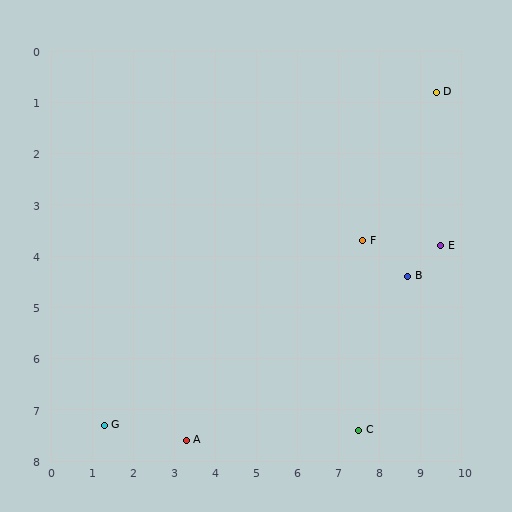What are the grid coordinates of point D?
Point D is at approximately (9.4, 0.8).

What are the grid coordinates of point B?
Point B is at approximately (8.7, 4.4).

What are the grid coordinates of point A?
Point A is at approximately (3.3, 7.6).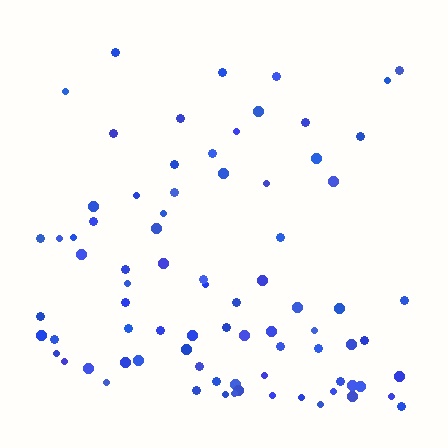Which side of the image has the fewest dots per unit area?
The top.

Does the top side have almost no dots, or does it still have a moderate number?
Still a moderate number, just noticeably fewer than the bottom.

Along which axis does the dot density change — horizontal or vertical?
Vertical.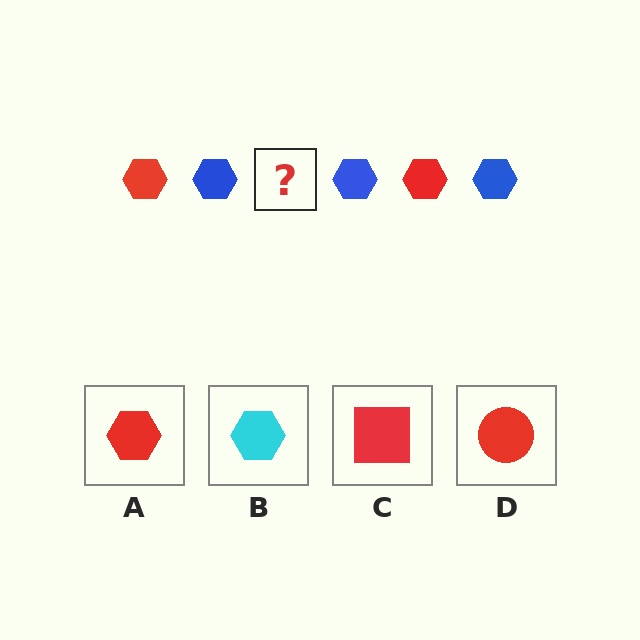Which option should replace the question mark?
Option A.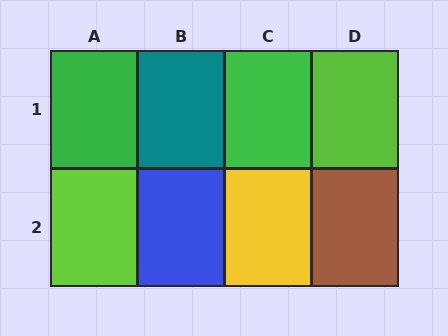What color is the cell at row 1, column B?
Teal.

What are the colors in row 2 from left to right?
Lime, blue, yellow, brown.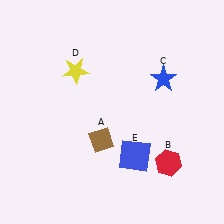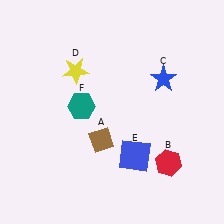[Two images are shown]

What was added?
A teal hexagon (F) was added in Image 2.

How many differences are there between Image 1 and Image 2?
There is 1 difference between the two images.